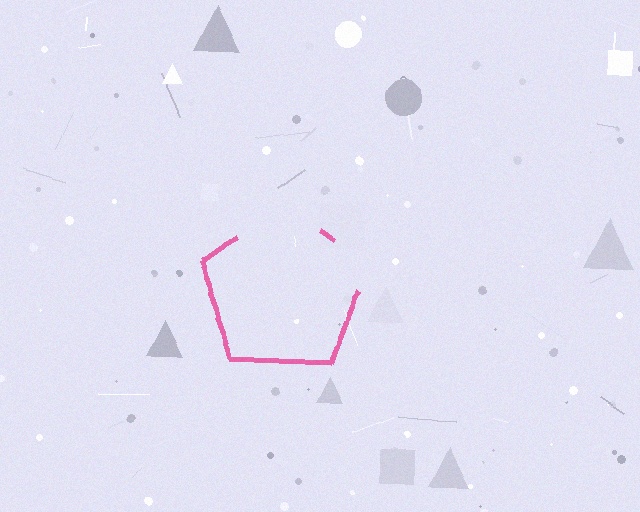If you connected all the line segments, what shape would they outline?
They would outline a pentagon.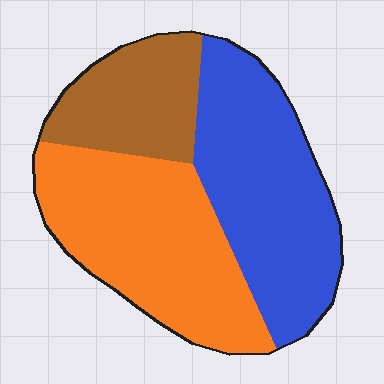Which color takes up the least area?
Brown, at roughly 20%.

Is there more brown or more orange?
Orange.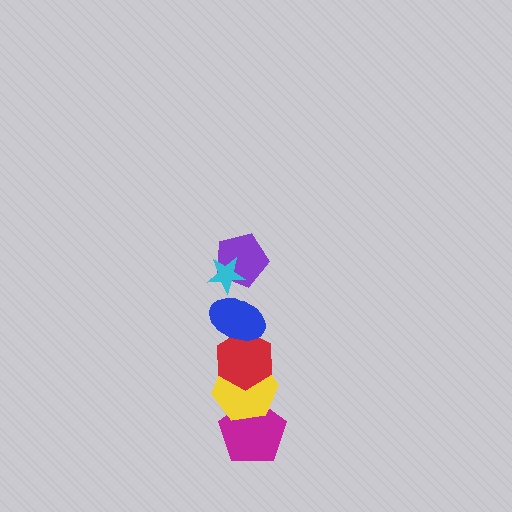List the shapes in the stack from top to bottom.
From top to bottom: the cyan star, the purple pentagon, the blue ellipse, the red hexagon, the yellow hexagon, the magenta pentagon.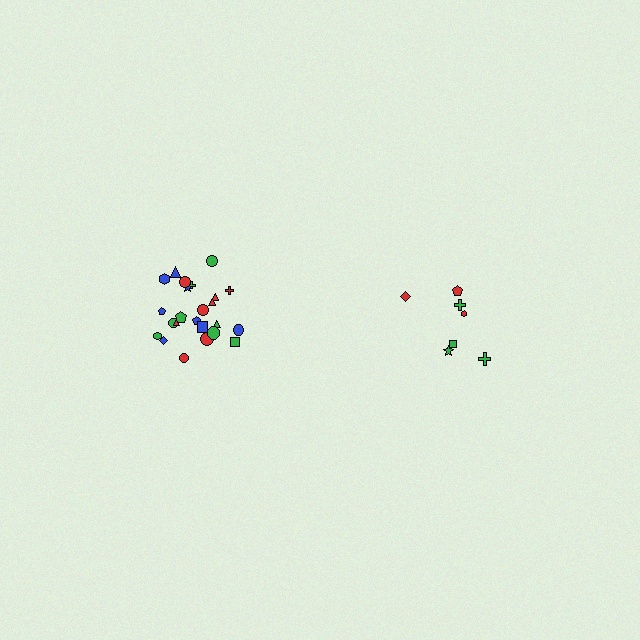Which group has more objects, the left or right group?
The left group.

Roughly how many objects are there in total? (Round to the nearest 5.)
Roughly 30 objects in total.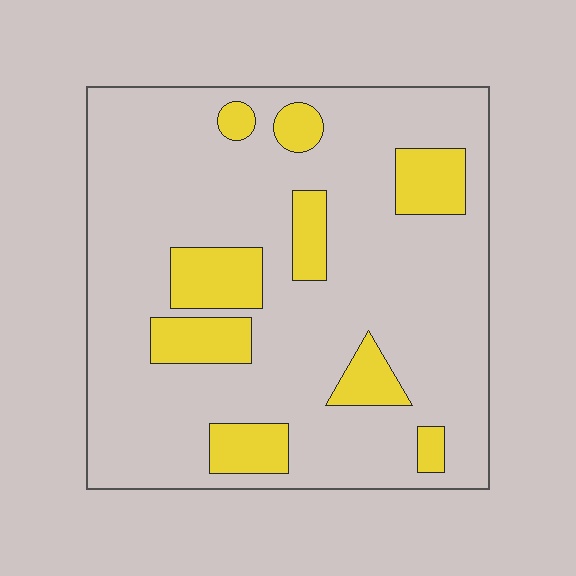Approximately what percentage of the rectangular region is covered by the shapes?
Approximately 20%.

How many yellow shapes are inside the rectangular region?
9.